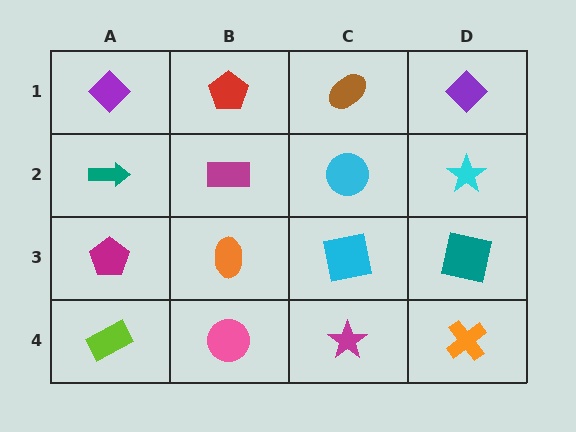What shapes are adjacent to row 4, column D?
A teal square (row 3, column D), a magenta star (row 4, column C).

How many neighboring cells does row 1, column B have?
3.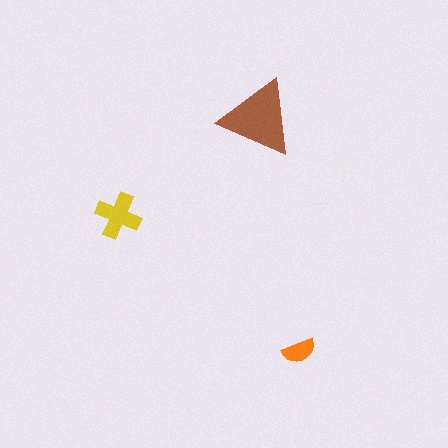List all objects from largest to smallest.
The brown triangle, the yellow cross, the orange semicircle.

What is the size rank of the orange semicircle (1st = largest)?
3rd.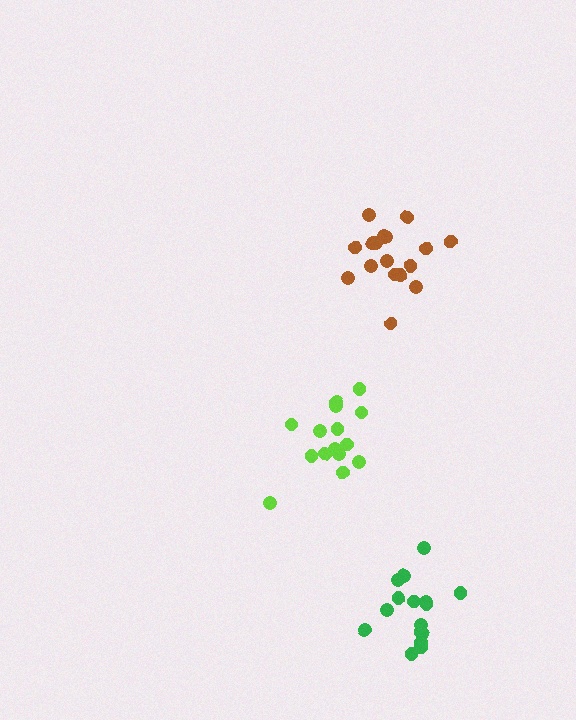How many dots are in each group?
Group 1: 17 dots, Group 2: 16 dots, Group 3: 15 dots (48 total).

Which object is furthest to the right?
The green cluster is rightmost.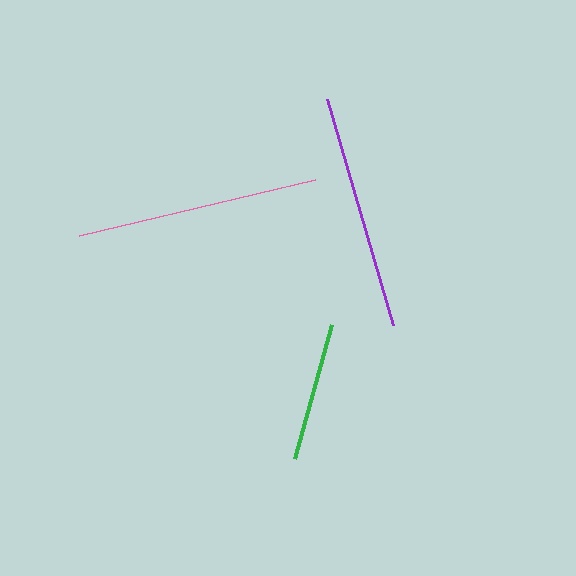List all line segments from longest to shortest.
From longest to shortest: pink, purple, green.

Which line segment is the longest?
The pink line is the longest at approximately 242 pixels.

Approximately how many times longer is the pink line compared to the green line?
The pink line is approximately 1.7 times the length of the green line.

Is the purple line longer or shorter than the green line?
The purple line is longer than the green line.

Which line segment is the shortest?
The green line is the shortest at approximately 138 pixels.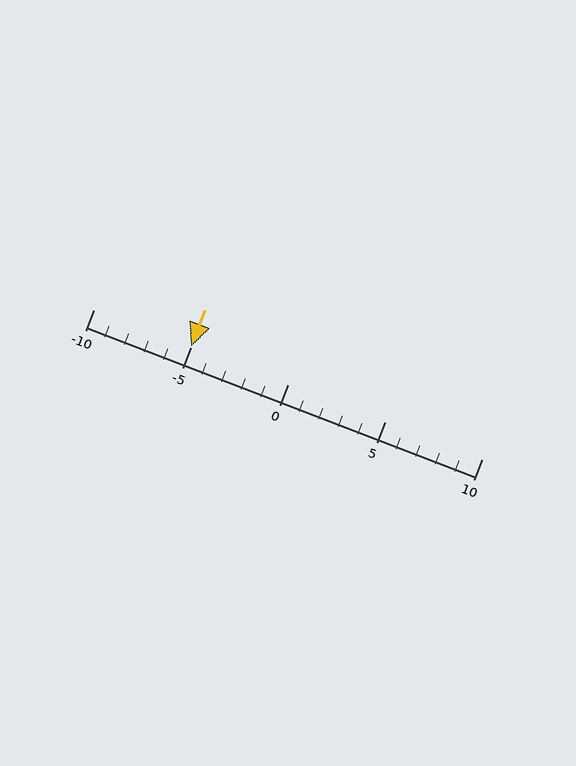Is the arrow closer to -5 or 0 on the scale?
The arrow is closer to -5.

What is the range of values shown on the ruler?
The ruler shows values from -10 to 10.